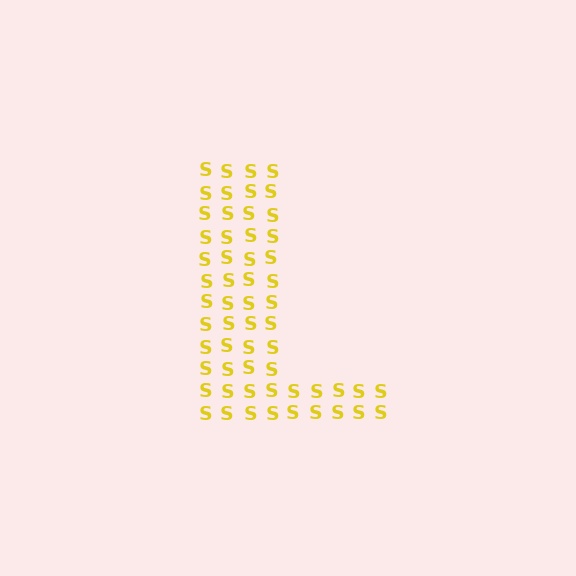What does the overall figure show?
The overall figure shows the letter L.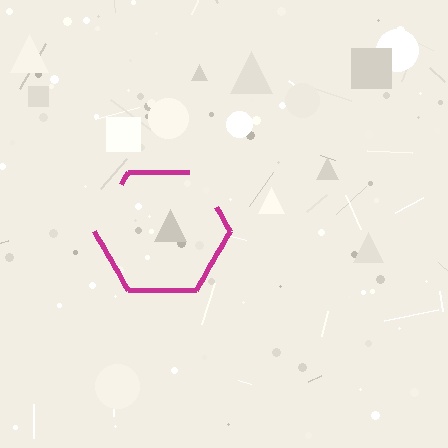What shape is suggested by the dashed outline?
The dashed outline suggests a hexagon.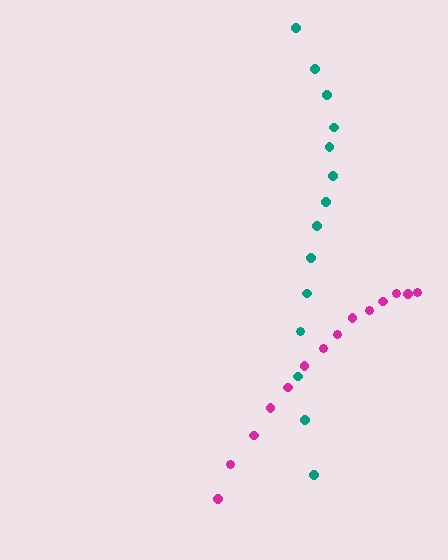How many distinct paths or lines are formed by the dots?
There are 2 distinct paths.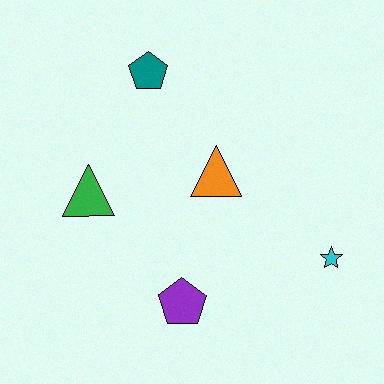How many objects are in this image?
There are 5 objects.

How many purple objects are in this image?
There is 1 purple object.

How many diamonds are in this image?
There are no diamonds.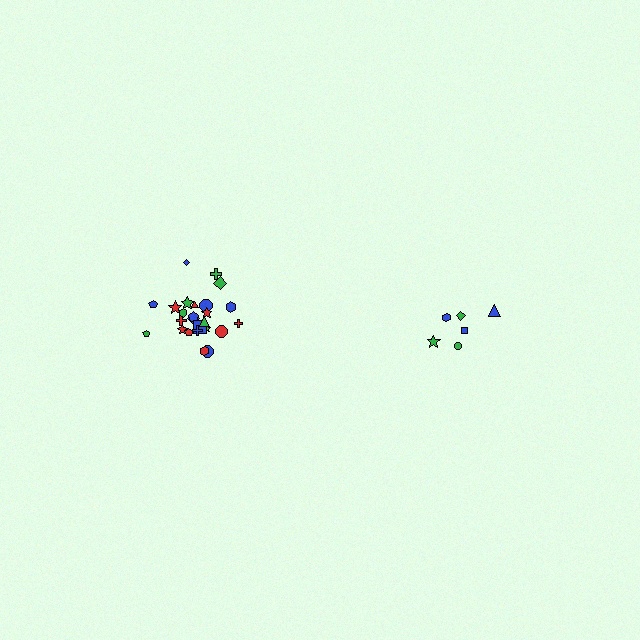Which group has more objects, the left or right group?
The left group.